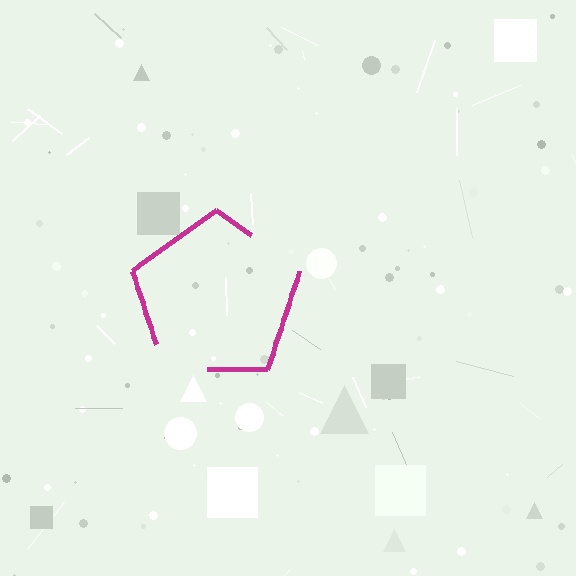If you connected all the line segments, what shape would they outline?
They would outline a pentagon.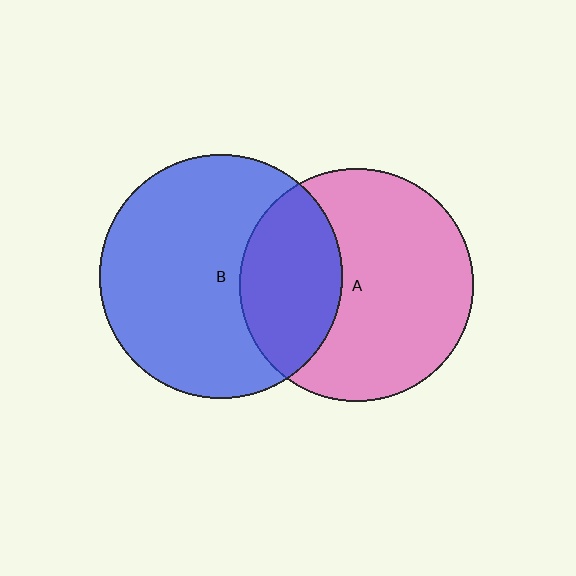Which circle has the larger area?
Circle B (blue).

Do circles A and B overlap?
Yes.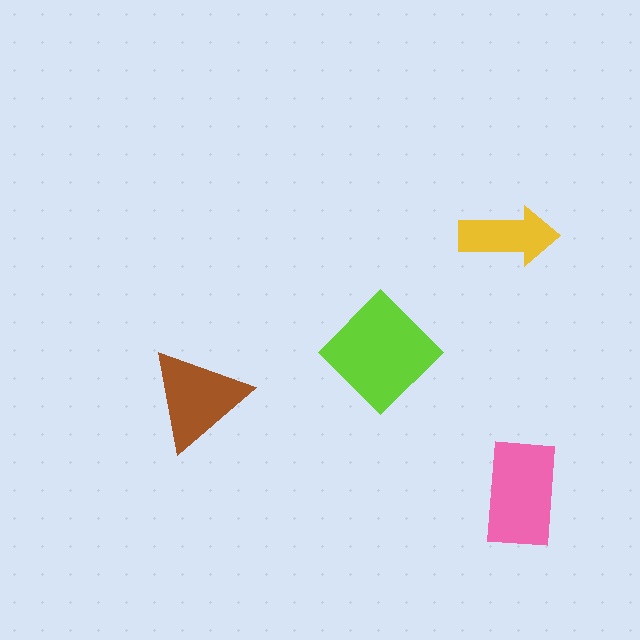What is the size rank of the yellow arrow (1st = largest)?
4th.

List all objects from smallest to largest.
The yellow arrow, the brown triangle, the pink rectangle, the lime diamond.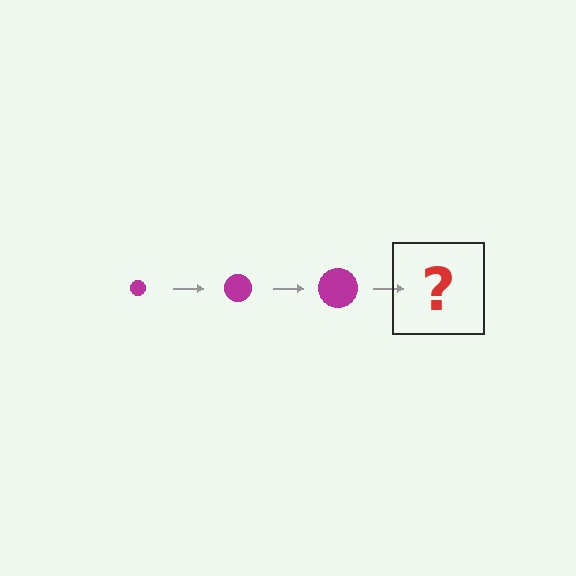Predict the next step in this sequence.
The next step is a magenta circle, larger than the previous one.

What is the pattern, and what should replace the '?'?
The pattern is that the circle gets progressively larger each step. The '?' should be a magenta circle, larger than the previous one.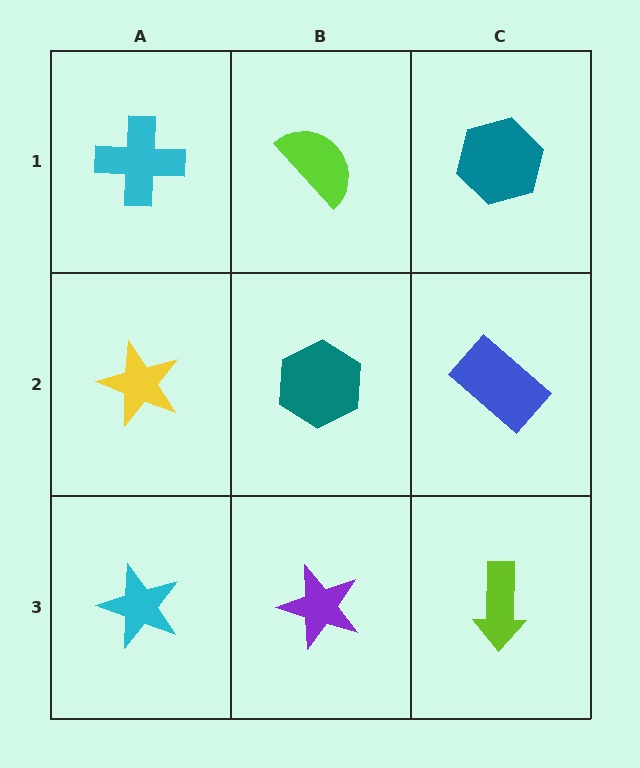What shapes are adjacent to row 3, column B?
A teal hexagon (row 2, column B), a cyan star (row 3, column A), a lime arrow (row 3, column C).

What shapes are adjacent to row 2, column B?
A lime semicircle (row 1, column B), a purple star (row 3, column B), a yellow star (row 2, column A), a blue rectangle (row 2, column C).